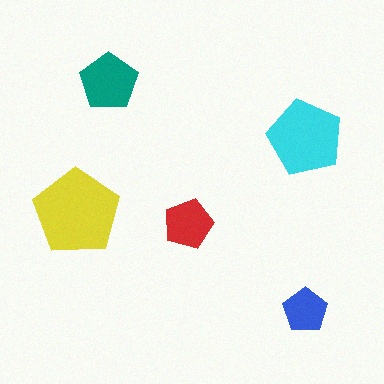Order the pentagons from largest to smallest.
the yellow one, the cyan one, the teal one, the red one, the blue one.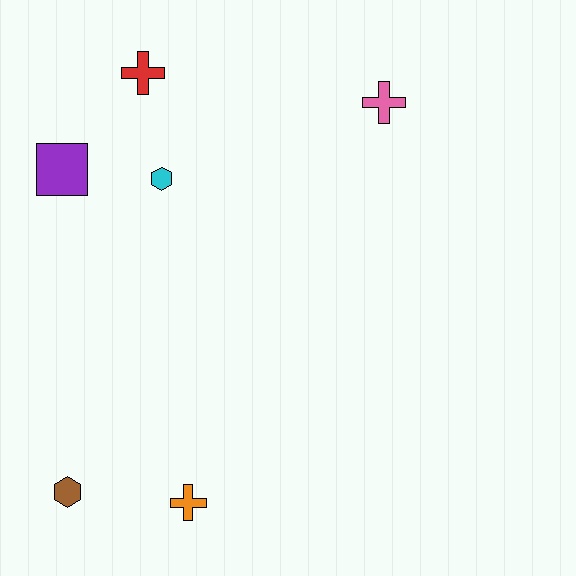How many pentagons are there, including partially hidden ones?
There are no pentagons.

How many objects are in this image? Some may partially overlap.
There are 6 objects.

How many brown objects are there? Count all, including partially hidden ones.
There is 1 brown object.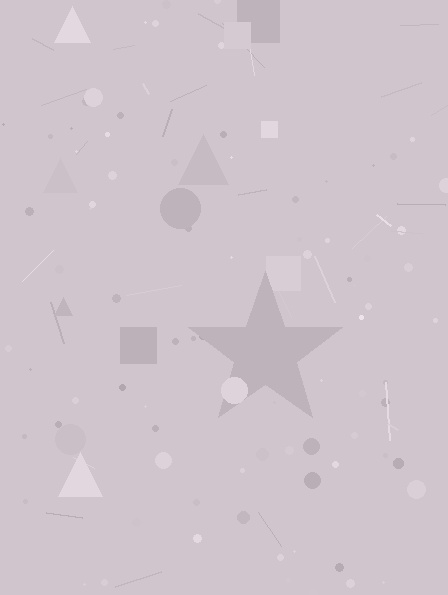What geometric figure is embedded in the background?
A star is embedded in the background.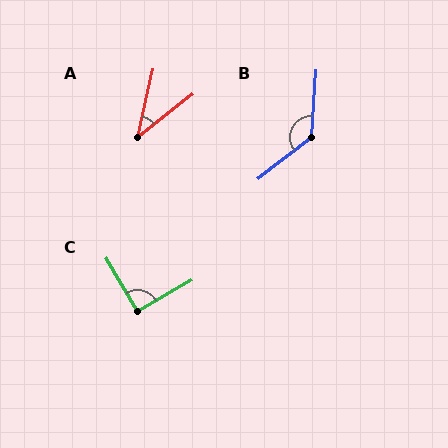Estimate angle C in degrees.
Approximately 91 degrees.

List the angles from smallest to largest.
A (39°), C (91°), B (132°).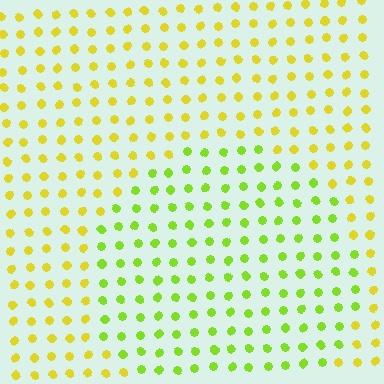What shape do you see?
I see a circle.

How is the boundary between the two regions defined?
The boundary is defined purely by a slight shift in hue (about 34 degrees). Spacing, size, and orientation are identical on both sides.